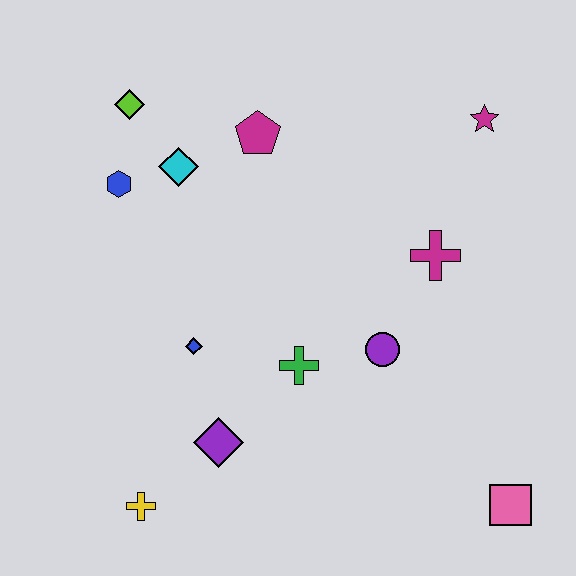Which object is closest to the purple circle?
The green cross is closest to the purple circle.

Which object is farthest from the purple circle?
The lime diamond is farthest from the purple circle.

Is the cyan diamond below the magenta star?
Yes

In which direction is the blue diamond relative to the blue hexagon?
The blue diamond is below the blue hexagon.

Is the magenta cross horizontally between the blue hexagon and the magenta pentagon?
No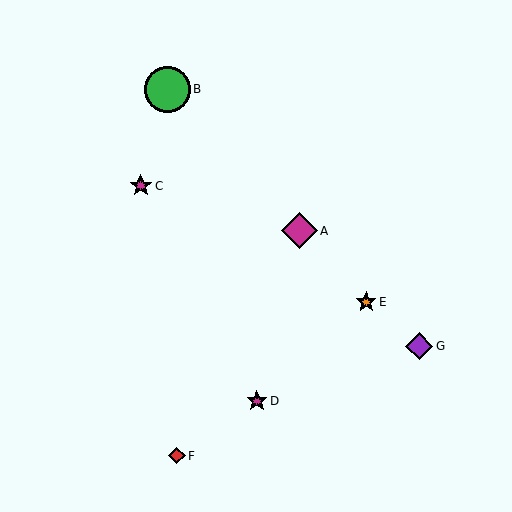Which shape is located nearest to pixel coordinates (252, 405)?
The magenta star (labeled D) at (257, 401) is nearest to that location.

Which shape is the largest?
The green circle (labeled B) is the largest.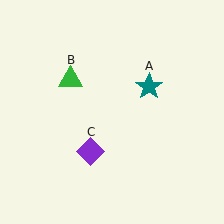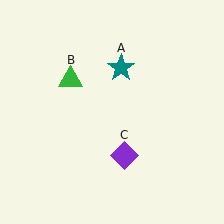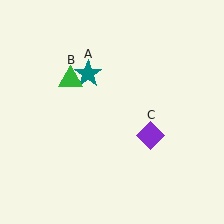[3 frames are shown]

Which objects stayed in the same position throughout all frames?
Green triangle (object B) remained stationary.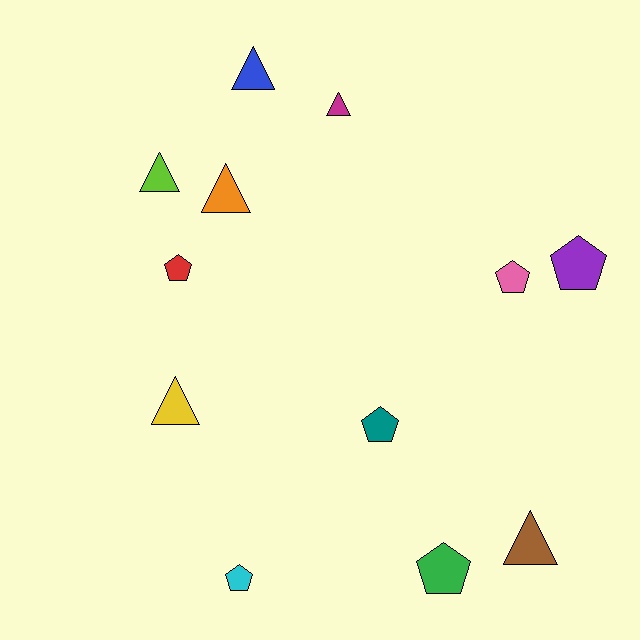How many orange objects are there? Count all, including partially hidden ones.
There is 1 orange object.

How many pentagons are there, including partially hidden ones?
There are 6 pentagons.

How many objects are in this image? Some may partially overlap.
There are 12 objects.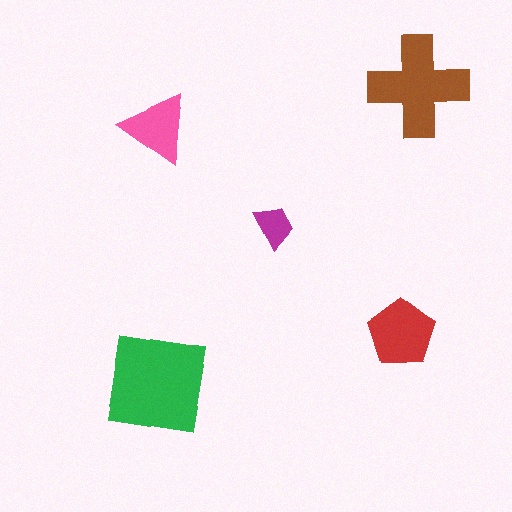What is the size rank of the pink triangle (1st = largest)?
4th.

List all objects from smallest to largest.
The magenta trapezoid, the pink triangle, the red pentagon, the brown cross, the green square.